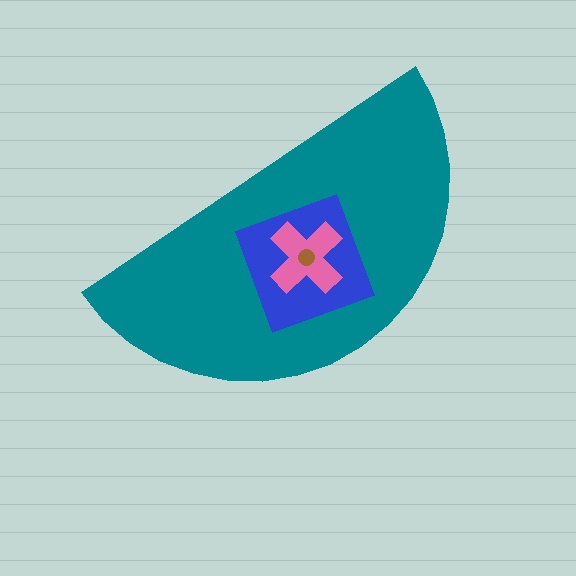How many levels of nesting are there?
4.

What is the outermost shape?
The teal semicircle.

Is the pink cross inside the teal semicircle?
Yes.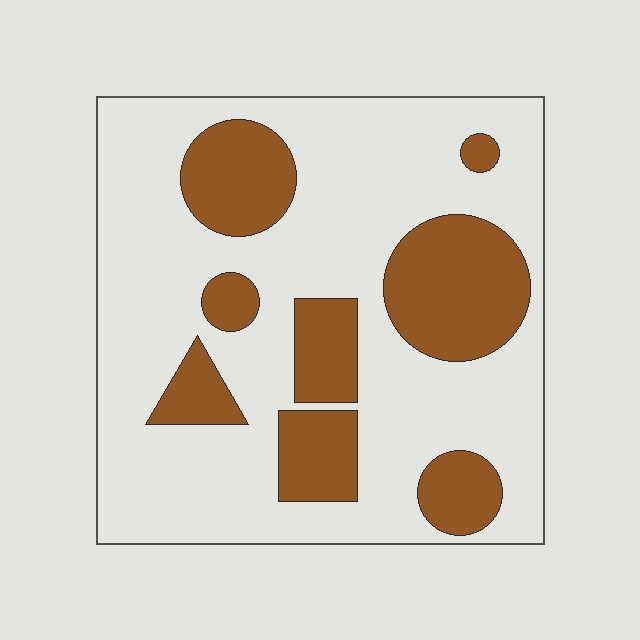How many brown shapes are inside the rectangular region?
8.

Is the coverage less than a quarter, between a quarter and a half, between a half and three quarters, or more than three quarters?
Between a quarter and a half.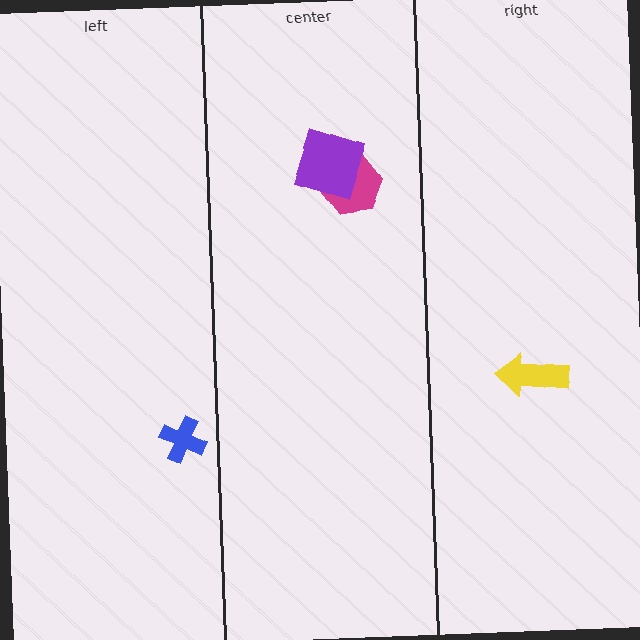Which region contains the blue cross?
The left region.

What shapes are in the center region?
The magenta hexagon, the purple square.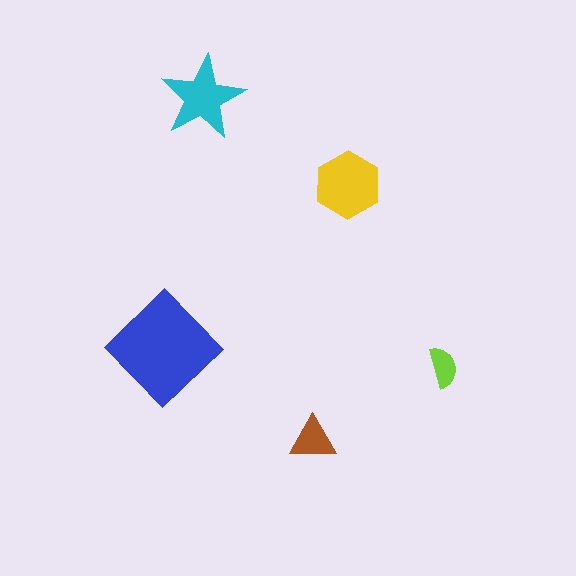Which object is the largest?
The blue diamond.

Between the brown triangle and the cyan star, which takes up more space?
The cyan star.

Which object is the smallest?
The lime semicircle.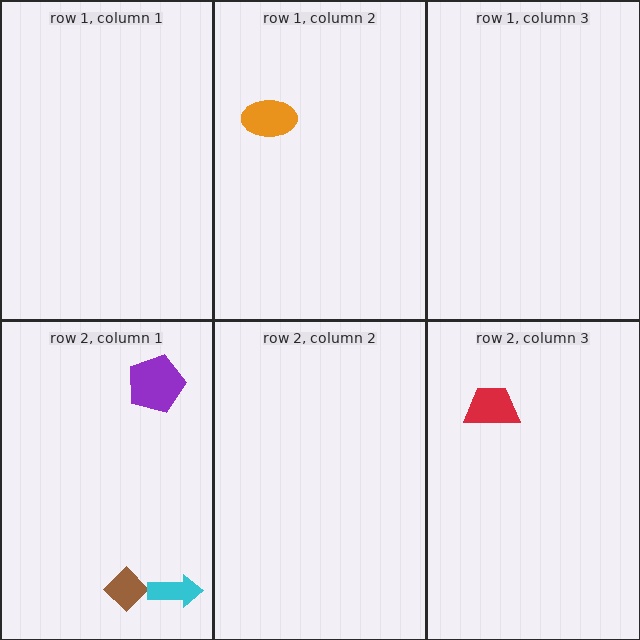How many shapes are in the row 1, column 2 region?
1.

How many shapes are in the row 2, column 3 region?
1.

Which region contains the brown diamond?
The row 2, column 1 region.